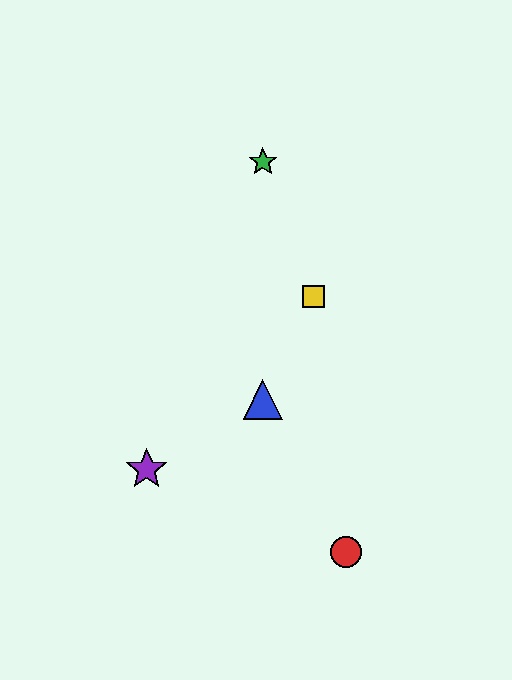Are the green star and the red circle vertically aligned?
No, the green star is at x≈263 and the red circle is at x≈346.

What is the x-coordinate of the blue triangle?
The blue triangle is at x≈263.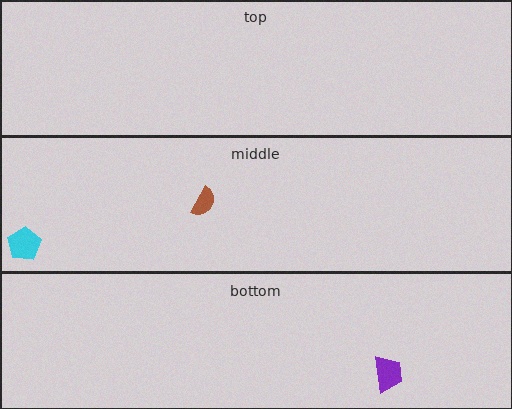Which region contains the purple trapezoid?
The bottom region.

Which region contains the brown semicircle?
The middle region.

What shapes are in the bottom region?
The purple trapezoid.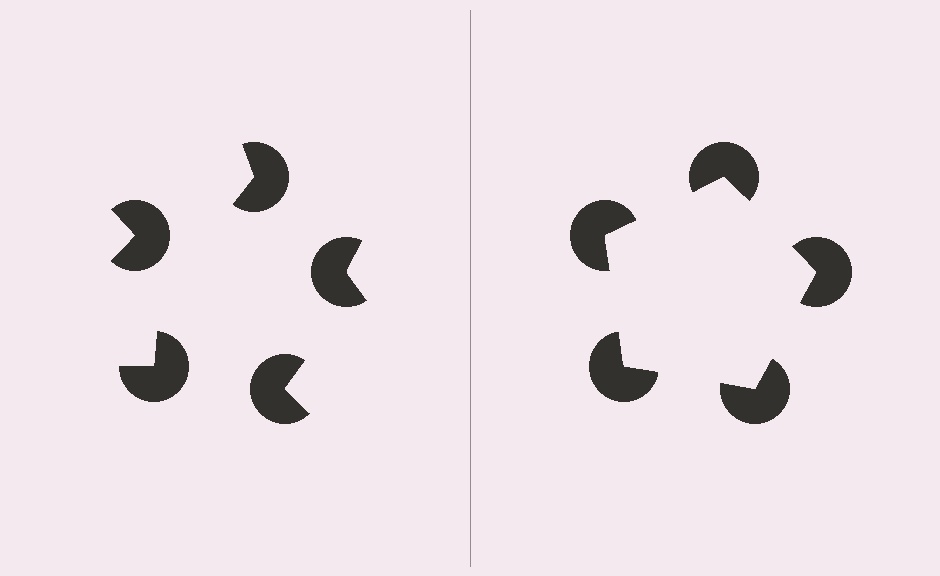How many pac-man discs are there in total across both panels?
10 — 5 on each side.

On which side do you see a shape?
An illusory pentagon appears on the right side. On the left side the wedge cuts are rotated, so no coherent shape forms.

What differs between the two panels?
The pac-man discs are positioned identically on both sides; only the wedge orientations differ. On the right they align to a pentagon; on the left they are misaligned.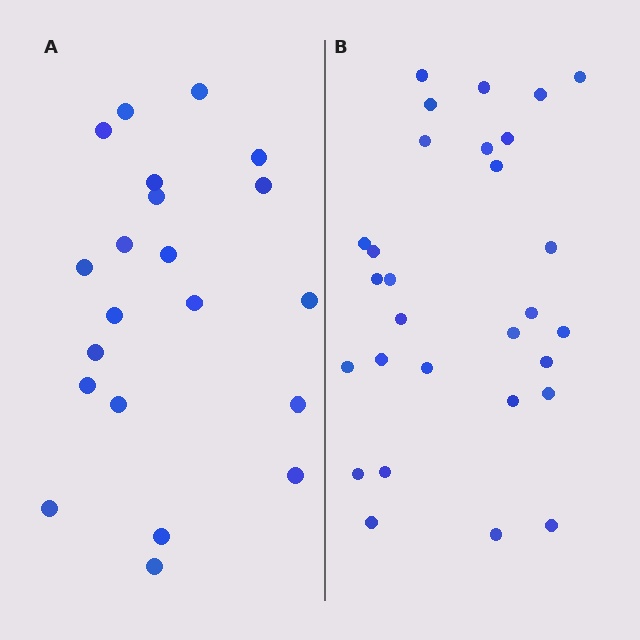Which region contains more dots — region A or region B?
Region B (the right region) has more dots.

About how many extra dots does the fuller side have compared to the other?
Region B has roughly 8 or so more dots than region A.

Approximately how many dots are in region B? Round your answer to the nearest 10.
About 30 dots. (The exact count is 29, which rounds to 30.)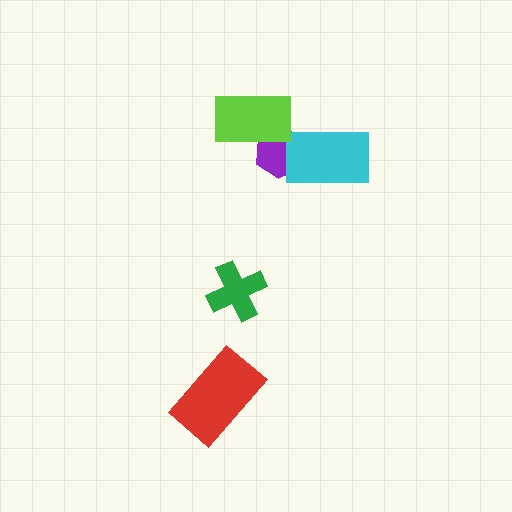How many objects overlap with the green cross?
0 objects overlap with the green cross.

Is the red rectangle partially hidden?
No, no other shape covers it.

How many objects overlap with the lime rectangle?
1 object overlaps with the lime rectangle.